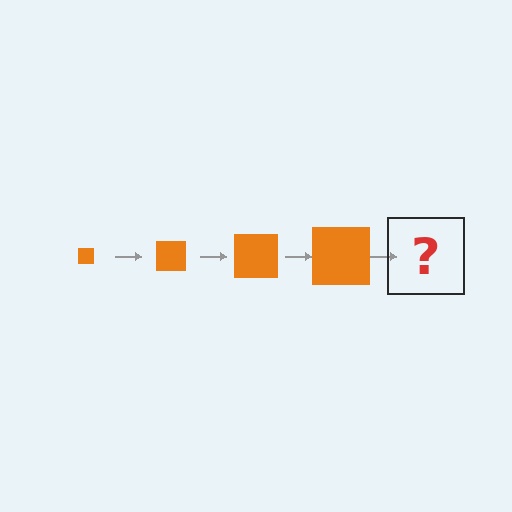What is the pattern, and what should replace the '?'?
The pattern is that the square gets progressively larger each step. The '?' should be an orange square, larger than the previous one.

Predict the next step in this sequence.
The next step is an orange square, larger than the previous one.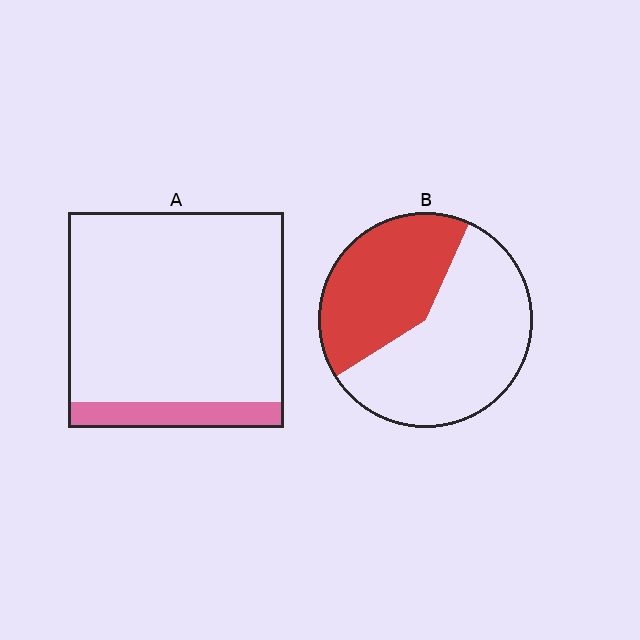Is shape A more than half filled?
No.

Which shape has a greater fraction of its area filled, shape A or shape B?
Shape B.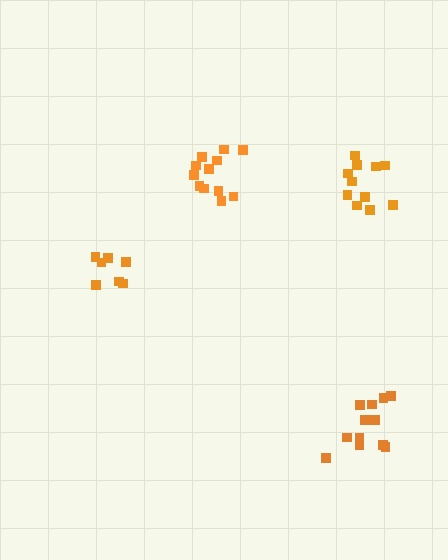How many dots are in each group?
Group 1: 7 dots, Group 2: 12 dots, Group 3: 11 dots, Group 4: 12 dots (42 total).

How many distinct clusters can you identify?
There are 4 distinct clusters.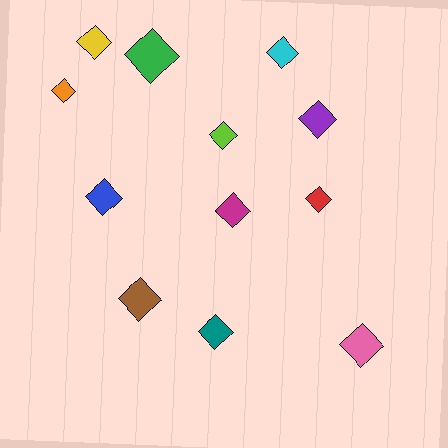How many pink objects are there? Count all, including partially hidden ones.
There is 1 pink object.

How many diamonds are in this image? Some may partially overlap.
There are 12 diamonds.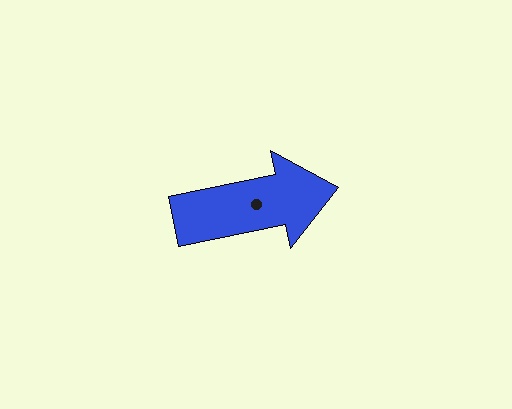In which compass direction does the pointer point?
East.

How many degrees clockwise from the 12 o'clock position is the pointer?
Approximately 78 degrees.